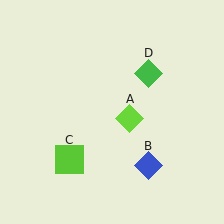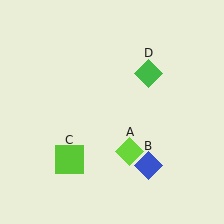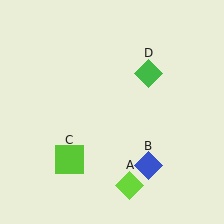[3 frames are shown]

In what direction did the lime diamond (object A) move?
The lime diamond (object A) moved down.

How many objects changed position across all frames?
1 object changed position: lime diamond (object A).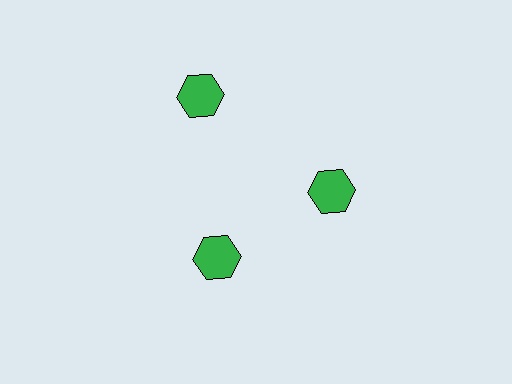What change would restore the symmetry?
The symmetry would be restored by moving it inward, back onto the ring so that all 3 hexagons sit at equal angles and equal distance from the center.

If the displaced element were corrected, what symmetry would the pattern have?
It would have 3-fold rotational symmetry — the pattern would map onto itself every 120 degrees.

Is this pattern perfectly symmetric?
No. The 3 green hexagons are arranged in a ring, but one element near the 11 o'clock position is pushed outward from the center, breaking the 3-fold rotational symmetry.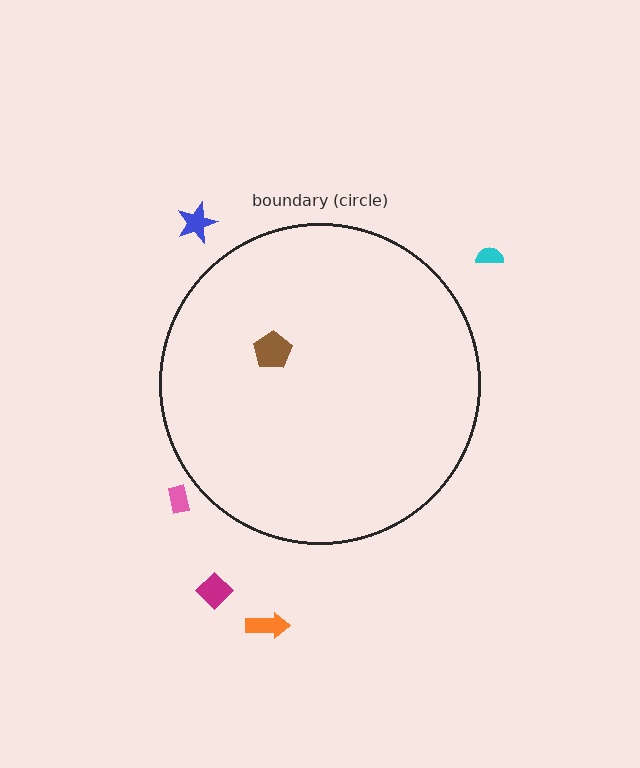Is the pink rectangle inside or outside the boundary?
Outside.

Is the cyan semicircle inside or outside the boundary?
Outside.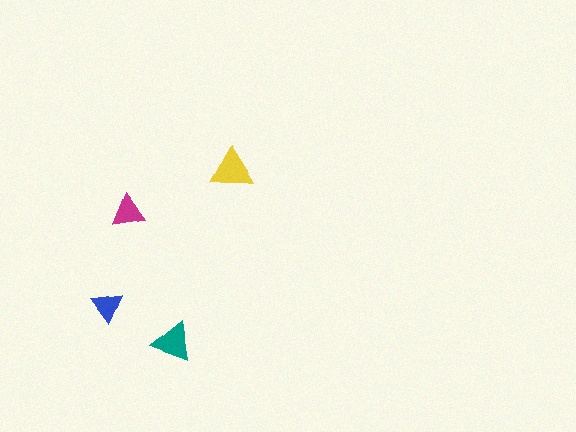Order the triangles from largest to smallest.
the yellow one, the teal one, the magenta one, the blue one.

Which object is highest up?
The yellow triangle is topmost.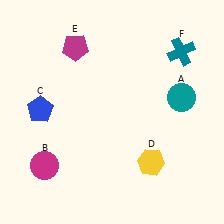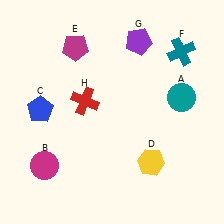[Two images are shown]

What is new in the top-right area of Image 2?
A purple pentagon (G) was added in the top-right area of Image 2.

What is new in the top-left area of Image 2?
A red cross (H) was added in the top-left area of Image 2.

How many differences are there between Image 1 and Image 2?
There are 2 differences between the two images.